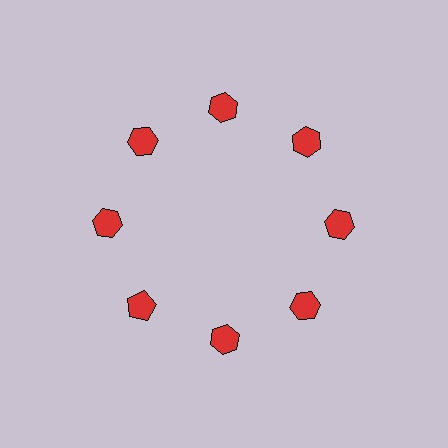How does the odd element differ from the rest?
It has a different shape: pentagon instead of hexagon.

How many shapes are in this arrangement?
There are 8 shapes arranged in a ring pattern.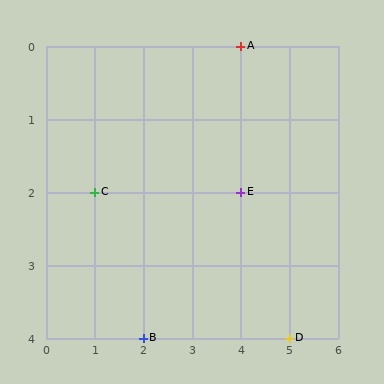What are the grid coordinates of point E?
Point E is at grid coordinates (4, 2).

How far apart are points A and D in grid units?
Points A and D are 1 column and 4 rows apart (about 4.1 grid units diagonally).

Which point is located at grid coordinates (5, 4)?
Point D is at (5, 4).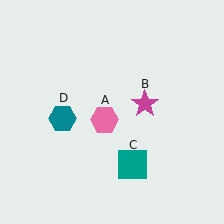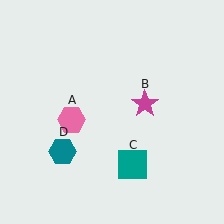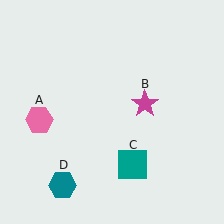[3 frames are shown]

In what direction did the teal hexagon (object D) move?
The teal hexagon (object D) moved down.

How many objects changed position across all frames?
2 objects changed position: pink hexagon (object A), teal hexagon (object D).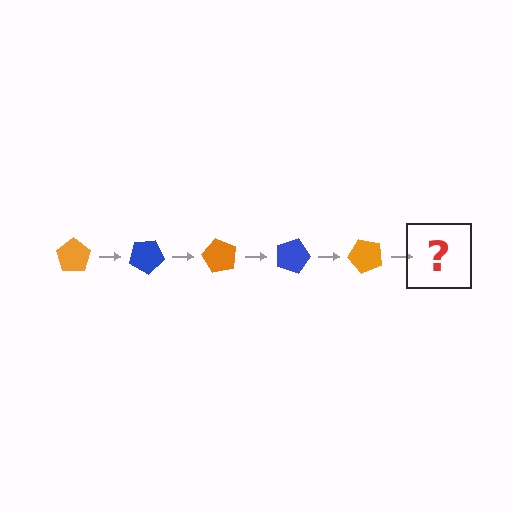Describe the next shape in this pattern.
It should be a blue pentagon, rotated 150 degrees from the start.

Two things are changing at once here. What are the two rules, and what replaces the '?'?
The two rules are that it rotates 30 degrees each step and the color cycles through orange and blue. The '?' should be a blue pentagon, rotated 150 degrees from the start.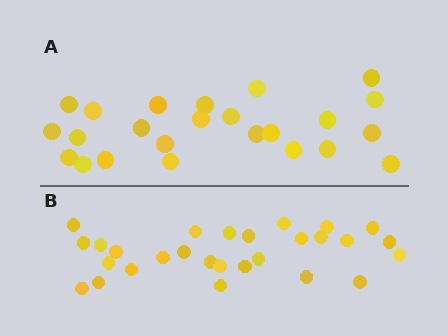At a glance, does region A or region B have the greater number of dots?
Region B (the bottom region) has more dots.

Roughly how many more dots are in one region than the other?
Region B has about 4 more dots than region A.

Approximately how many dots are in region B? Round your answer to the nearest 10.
About 30 dots. (The exact count is 28, which rounds to 30.)